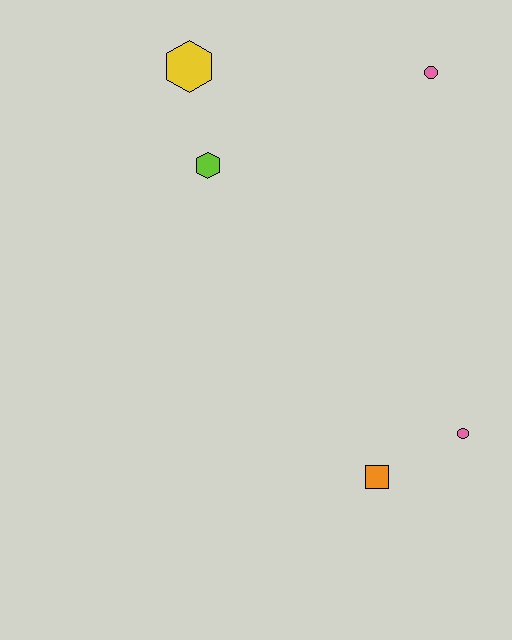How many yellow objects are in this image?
There is 1 yellow object.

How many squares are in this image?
There is 1 square.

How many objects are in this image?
There are 5 objects.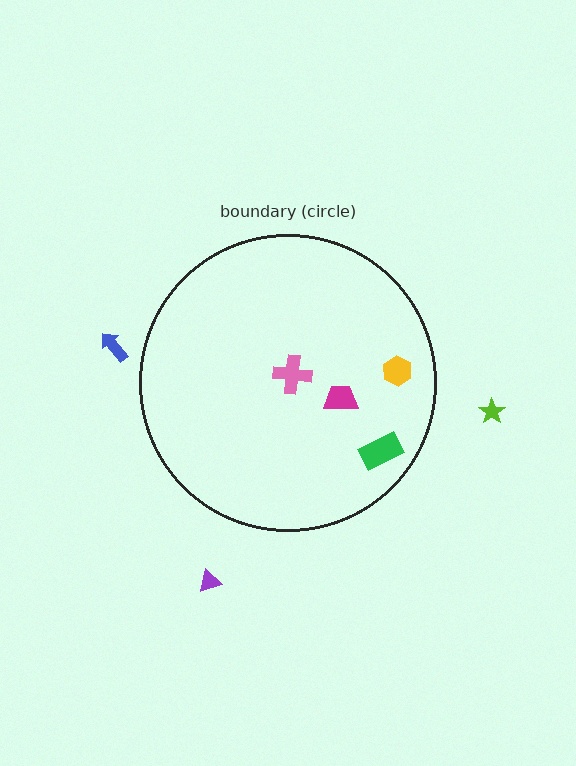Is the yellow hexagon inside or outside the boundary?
Inside.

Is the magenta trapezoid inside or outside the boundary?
Inside.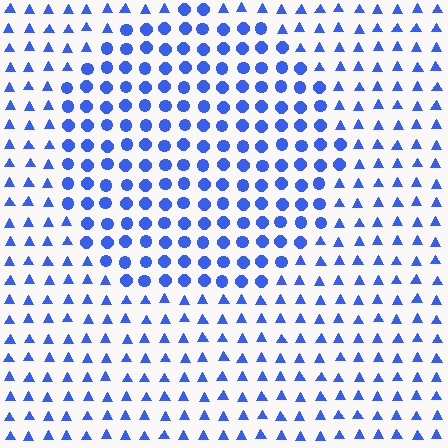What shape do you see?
I see a circle.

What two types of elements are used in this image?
The image uses circles inside the circle region and triangles outside it.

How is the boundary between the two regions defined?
The boundary is defined by a change in element shape: circles inside vs. triangles outside. All elements share the same color and spacing.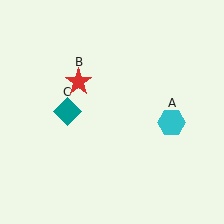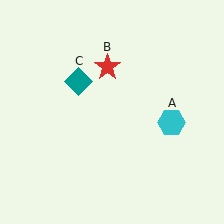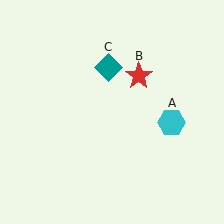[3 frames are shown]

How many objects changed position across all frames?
2 objects changed position: red star (object B), teal diamond (object C).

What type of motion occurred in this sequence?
The red star (object B), teal diamond (object C) rotated clockwise around the center of the scene.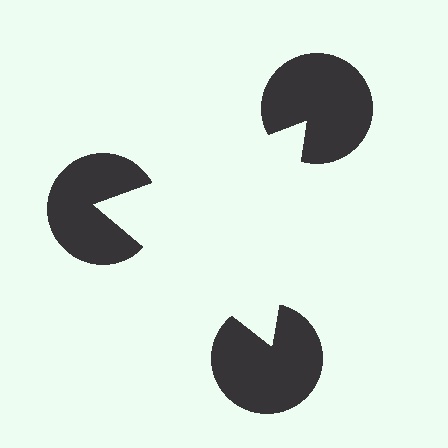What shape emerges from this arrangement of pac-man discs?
An illusory triangle — its edges are inferred from the aligned wedge cuts in the pac-man discs, not physically drawn.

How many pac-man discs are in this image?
There are 3 — one at each vertex of the illusory triangle.